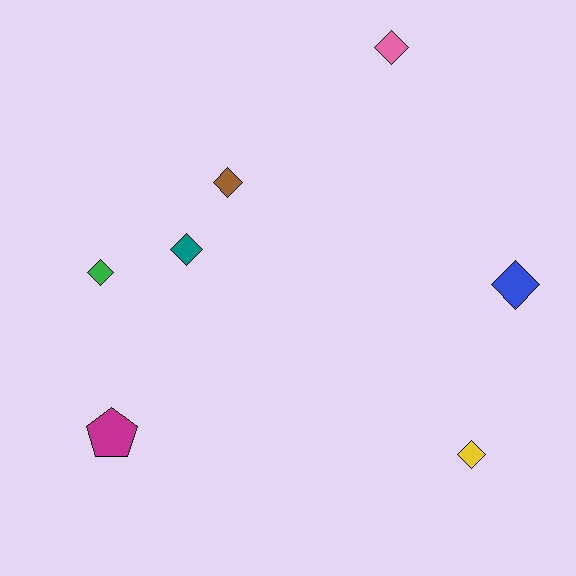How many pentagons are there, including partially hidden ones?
There is 1 pentagon.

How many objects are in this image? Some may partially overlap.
There are 7 objects.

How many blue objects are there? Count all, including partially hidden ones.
There is 1 blue object.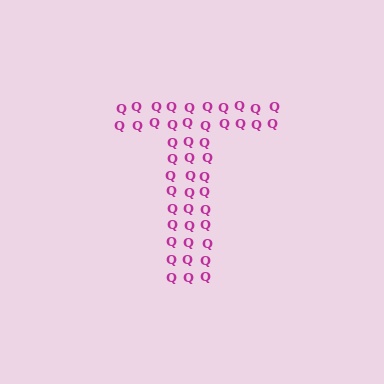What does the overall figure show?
The overall figure shows the letter T.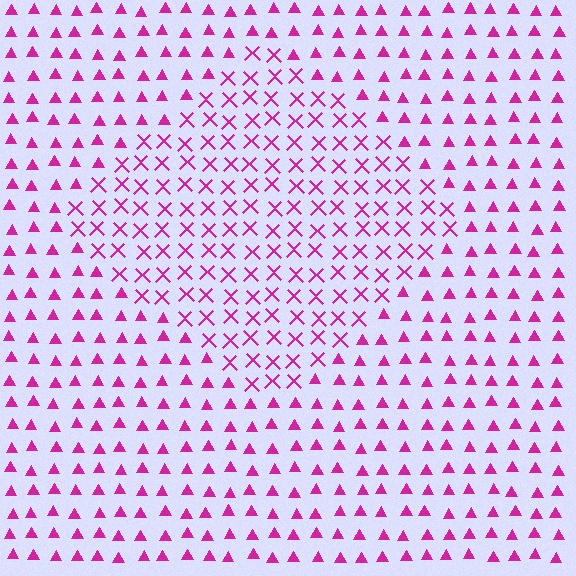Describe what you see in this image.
The image is filled with small magenta elements arranged in a uniform grid. A diamond-shaped region contains X marks, while the surrounding area contains triangles. The boundary is defined purely by the change in element shape.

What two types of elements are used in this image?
The image uses X marks inside the diamond region and triangles outside it.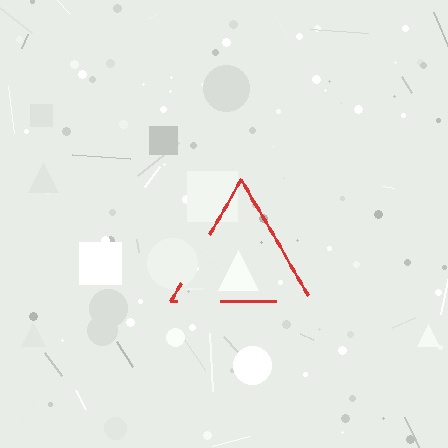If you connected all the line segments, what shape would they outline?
They would outline a triangle.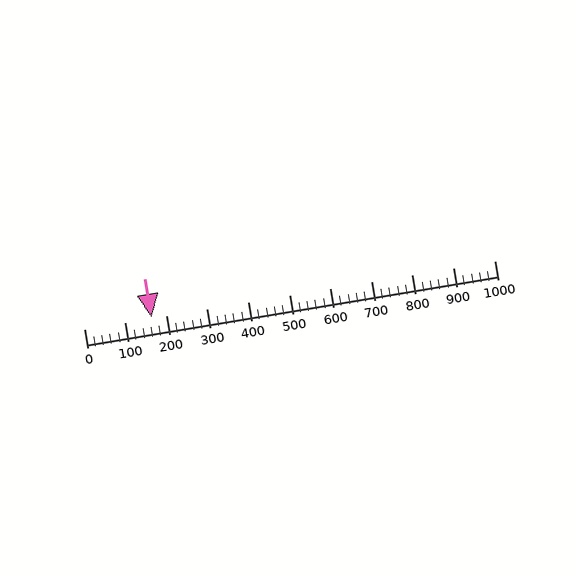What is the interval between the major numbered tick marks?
The major tick marks are spaced 100 units apart.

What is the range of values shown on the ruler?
The ruler shows values from 0 to 1000.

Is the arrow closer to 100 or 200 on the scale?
The arrow is closer to 200.